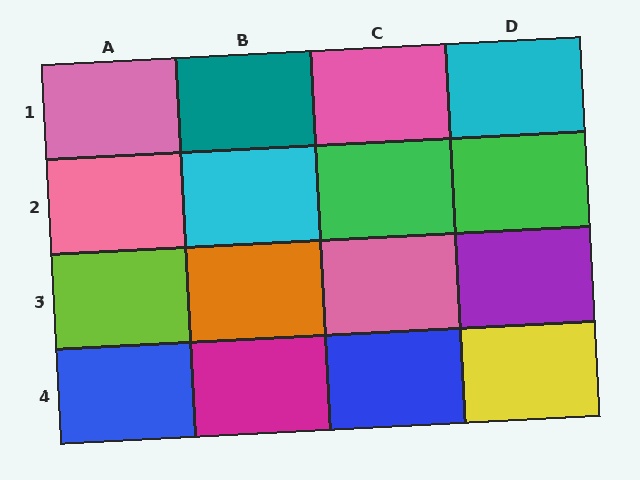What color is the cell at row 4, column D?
Yellow.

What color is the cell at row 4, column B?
Magenta.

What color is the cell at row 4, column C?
Blue.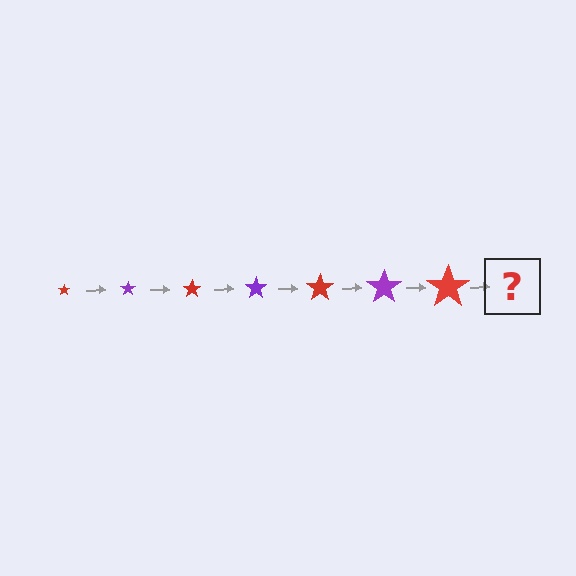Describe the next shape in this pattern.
It should be a purple star, larger than the previous one.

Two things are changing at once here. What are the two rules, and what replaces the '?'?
The two rules are that the star grows larger each step and the color cycles through red and purple. The '?' should be a purple star, larger than the previous one.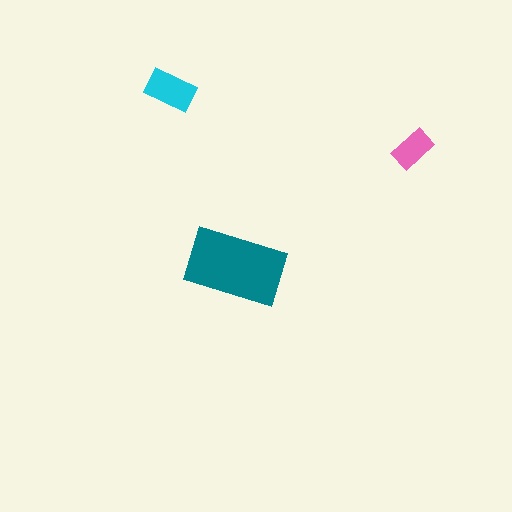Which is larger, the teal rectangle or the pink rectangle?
The teal one.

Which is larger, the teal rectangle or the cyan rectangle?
The teal one.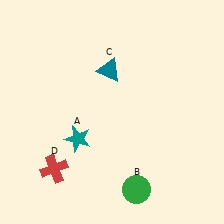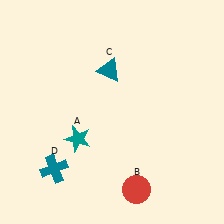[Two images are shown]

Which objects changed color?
B changed from green to red. D changed from red to teal.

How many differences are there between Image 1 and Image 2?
There are 2 differences between the two images.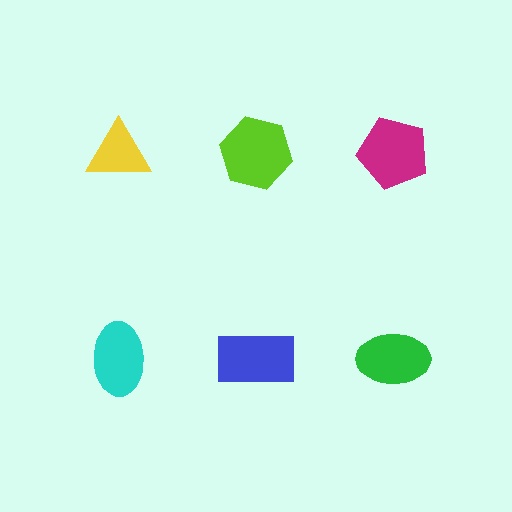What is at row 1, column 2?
A lime hexagon.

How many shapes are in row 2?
3 shapes.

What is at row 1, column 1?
A yellow triangle.